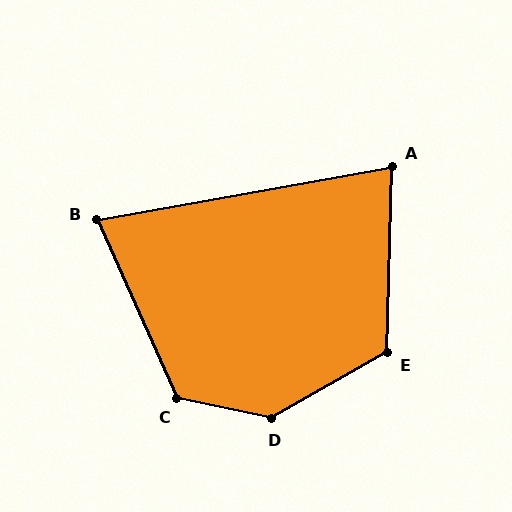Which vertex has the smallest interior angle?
B, at approximately 76 degrees.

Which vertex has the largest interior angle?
D, at approximately 139 degrees.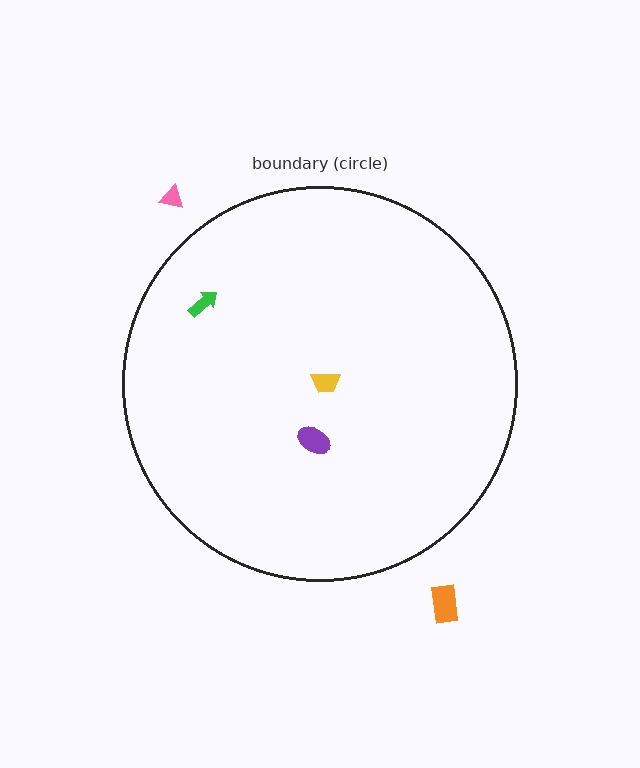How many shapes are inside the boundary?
3 inside, 2 outside.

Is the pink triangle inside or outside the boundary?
Outside.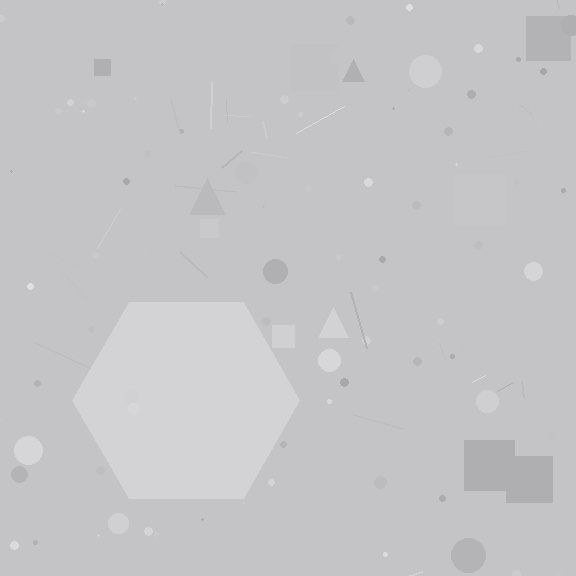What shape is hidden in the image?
A hexagon is hidden in the image.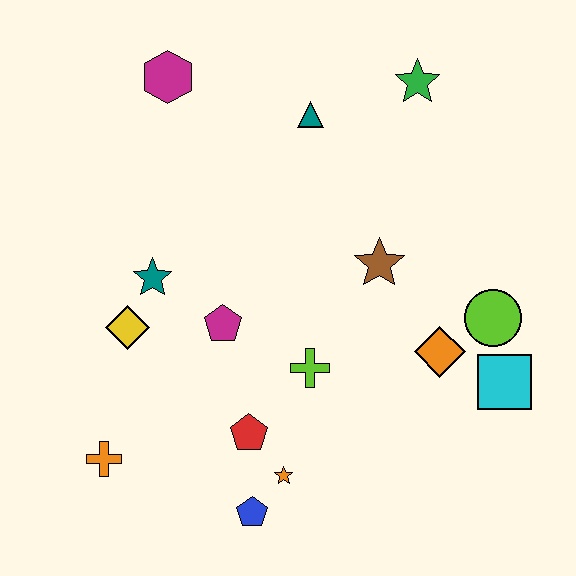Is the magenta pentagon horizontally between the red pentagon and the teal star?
Yes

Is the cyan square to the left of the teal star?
No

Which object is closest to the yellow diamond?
The teal star is closest to the yellow diamond.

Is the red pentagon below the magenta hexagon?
Yes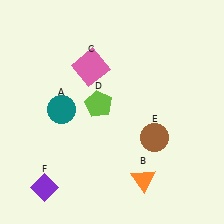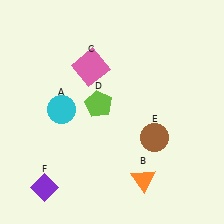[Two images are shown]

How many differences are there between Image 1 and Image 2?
There is 1 difference between the two images.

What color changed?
The circle (A) changed from teal in Image 1 to cyan in Image 2.